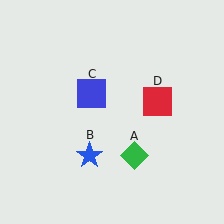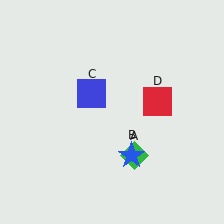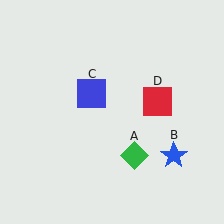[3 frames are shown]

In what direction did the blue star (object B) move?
The blue star (object B) moved right.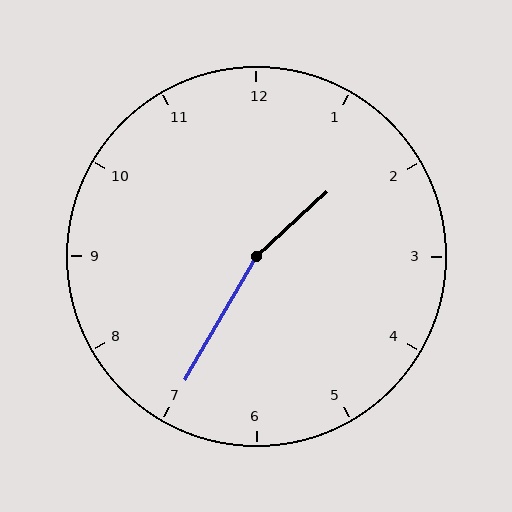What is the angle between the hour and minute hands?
Approximately 162 degrees.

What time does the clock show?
1:35.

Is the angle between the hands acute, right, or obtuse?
It is obtuse.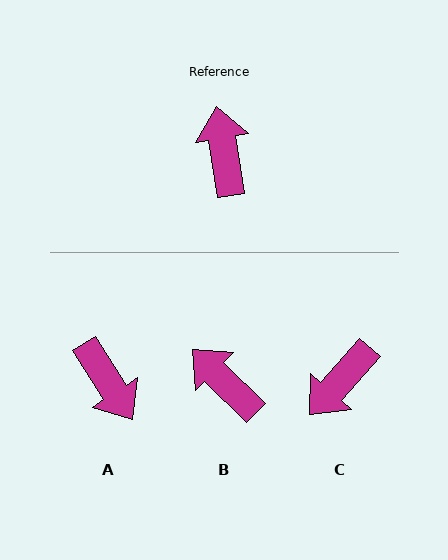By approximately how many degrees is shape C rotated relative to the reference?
Approximately 129 degrees counter-clockwise.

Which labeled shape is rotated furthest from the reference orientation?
A, about 156 degrees away.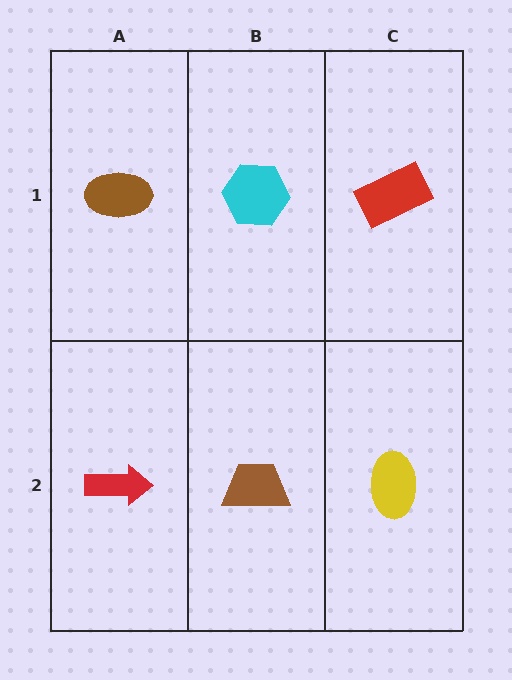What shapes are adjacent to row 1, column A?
A red arrow (row 2, column A), a cyan hexagon (row 1, column B).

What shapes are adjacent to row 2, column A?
A brown ellipse (row 1, column A), a brown trapezoid (row 2, column B).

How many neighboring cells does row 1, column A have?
2.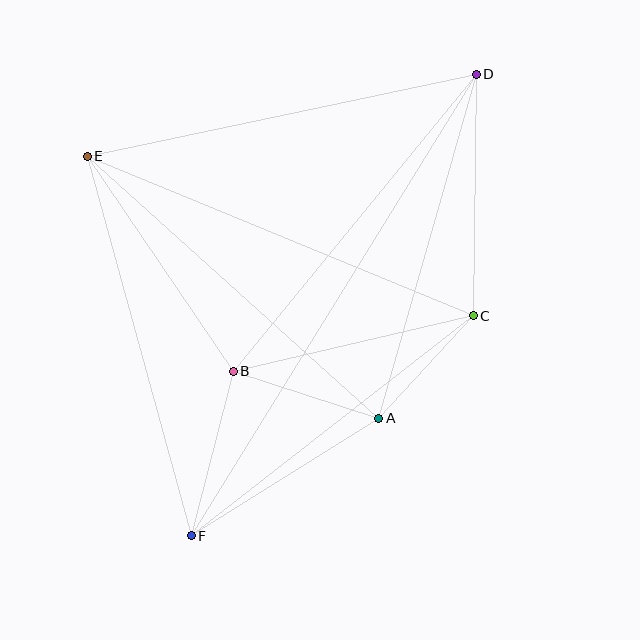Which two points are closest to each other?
Points A and C are closest to each other.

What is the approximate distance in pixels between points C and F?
The distance between C and F is approximately 358 pixels.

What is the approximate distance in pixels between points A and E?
The distance between A and E is approximately 392 pixels.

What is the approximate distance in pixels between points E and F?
The distance between E and F is approximately 394 pixels.